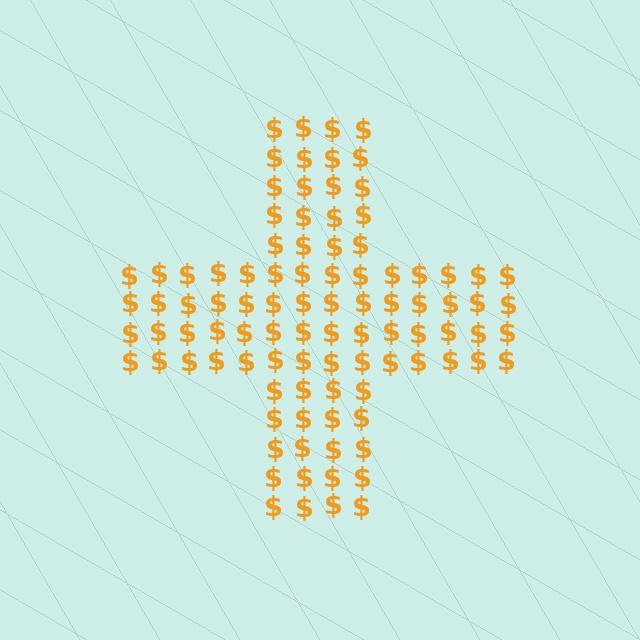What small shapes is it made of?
It is made of small dollar signs.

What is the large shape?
The large shape is a cross.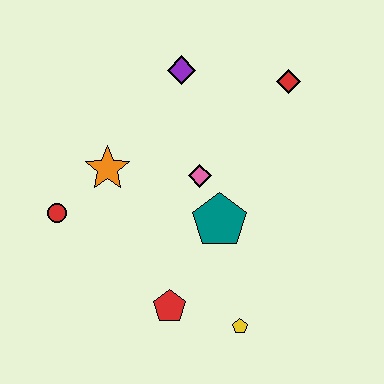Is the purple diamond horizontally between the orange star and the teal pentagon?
Yes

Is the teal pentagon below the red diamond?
Yes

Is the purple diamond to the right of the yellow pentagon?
No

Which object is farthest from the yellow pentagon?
The purple diamond is farthest from the yellow pentagon.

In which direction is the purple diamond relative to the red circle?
The purple diamond is above the red circle.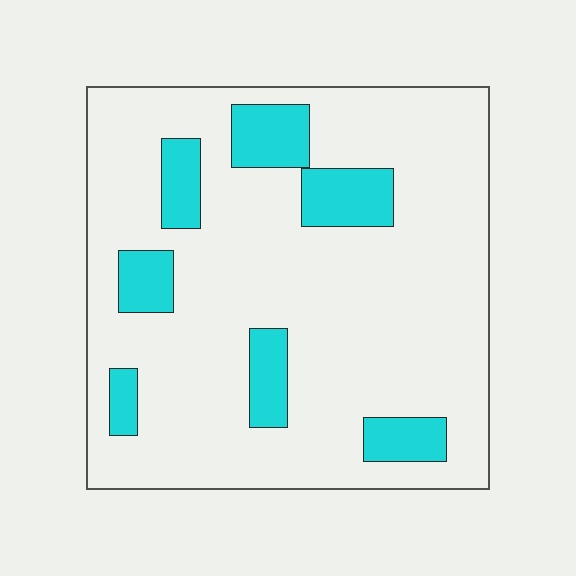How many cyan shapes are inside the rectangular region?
7.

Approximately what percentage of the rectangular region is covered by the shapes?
Approximately 15%.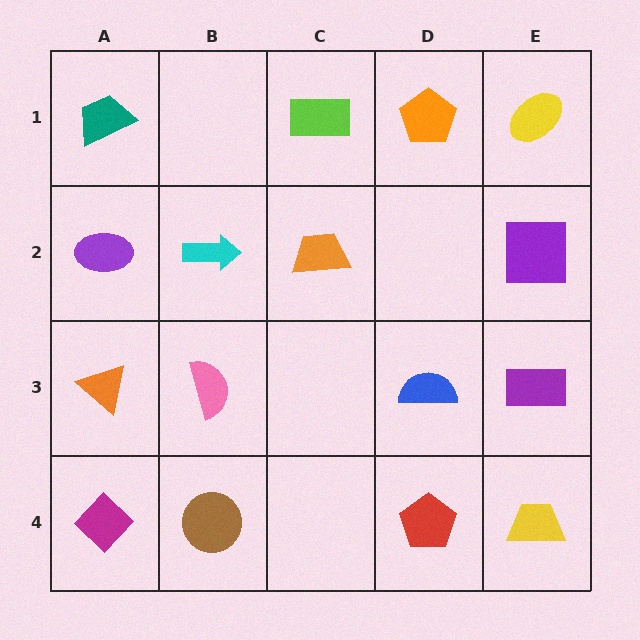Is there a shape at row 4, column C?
No, that cell is empty.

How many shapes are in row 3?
4 shapes.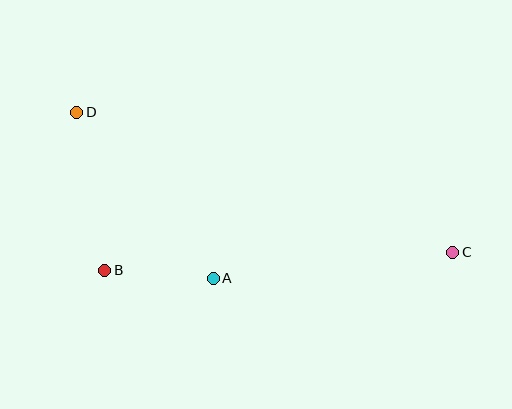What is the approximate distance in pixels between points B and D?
The distance between B and D is approximately 161 pixels.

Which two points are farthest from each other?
Points C and D are farthest from each other.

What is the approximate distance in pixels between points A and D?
The distance between A and D is approximately 215 pixels.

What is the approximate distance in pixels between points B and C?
The distance between B and C is approximately 348 pixels.